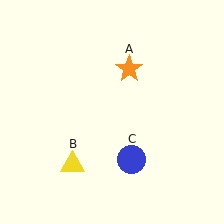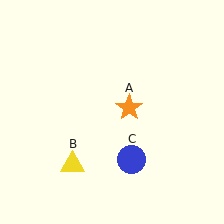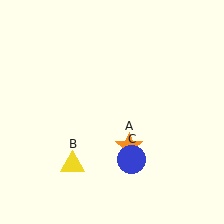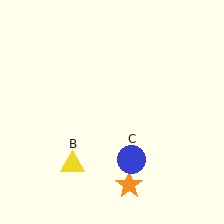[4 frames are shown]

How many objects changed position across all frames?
1 object changed position: orange star (object A).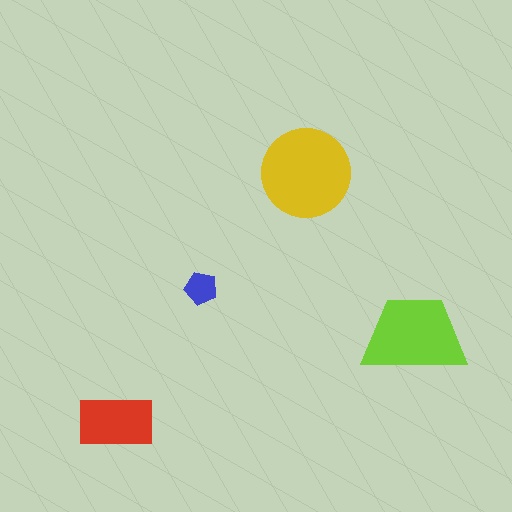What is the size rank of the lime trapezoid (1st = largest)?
2nd.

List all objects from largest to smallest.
The yellow circle, the lime trapezoid, the red rectangle, the blue pentagon.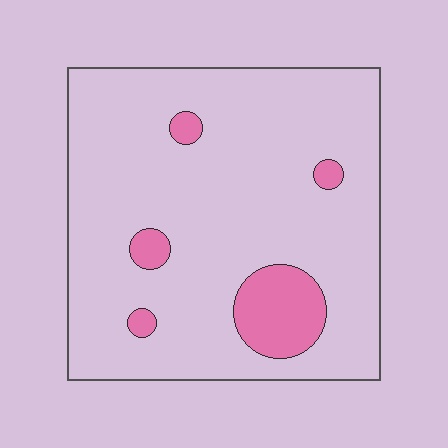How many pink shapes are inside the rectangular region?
5.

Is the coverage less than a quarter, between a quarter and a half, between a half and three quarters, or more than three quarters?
Less than a quarter.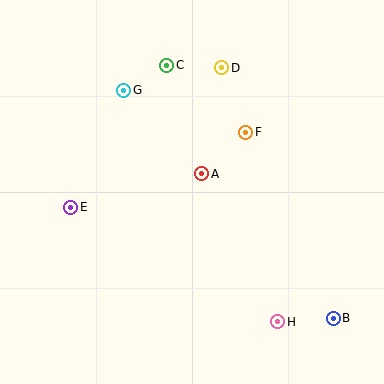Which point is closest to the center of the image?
Point A at (202, 174) is closest to the center.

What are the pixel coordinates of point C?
Point C is at (167, 65).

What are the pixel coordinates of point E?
Point E is at (71, 207).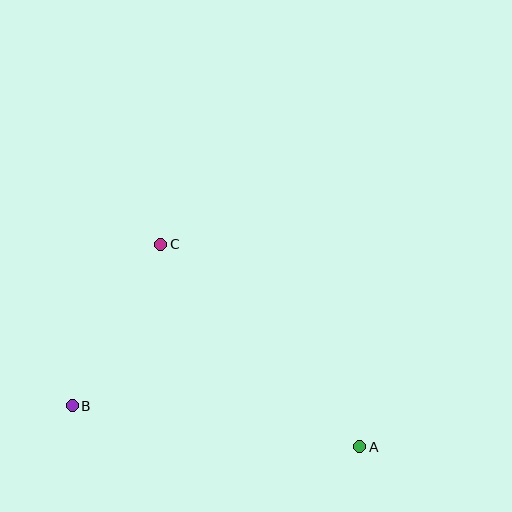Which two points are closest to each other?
Points B and C are closest to each other.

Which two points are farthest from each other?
Points A and B are farthest from each other.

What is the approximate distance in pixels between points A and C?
The distance between A and C is approximately 284 pixels.